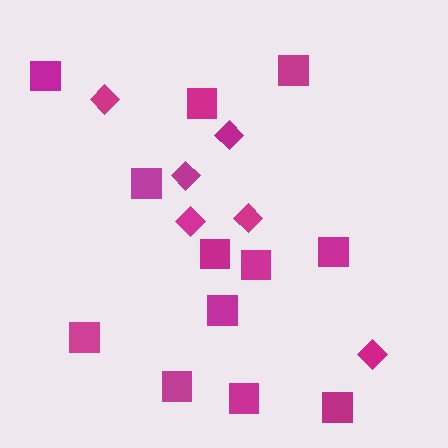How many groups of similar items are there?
There are 2 groups: one group of squares (12) and one group of diamonds (6).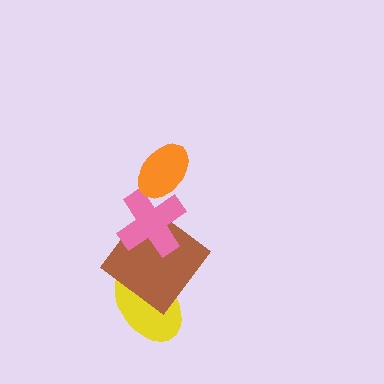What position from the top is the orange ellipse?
The orange ellipse is 1st from the top.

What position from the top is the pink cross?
The pink cross is 2nd from the top.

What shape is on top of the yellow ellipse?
The brown diamond is on top of the yellow ellipse.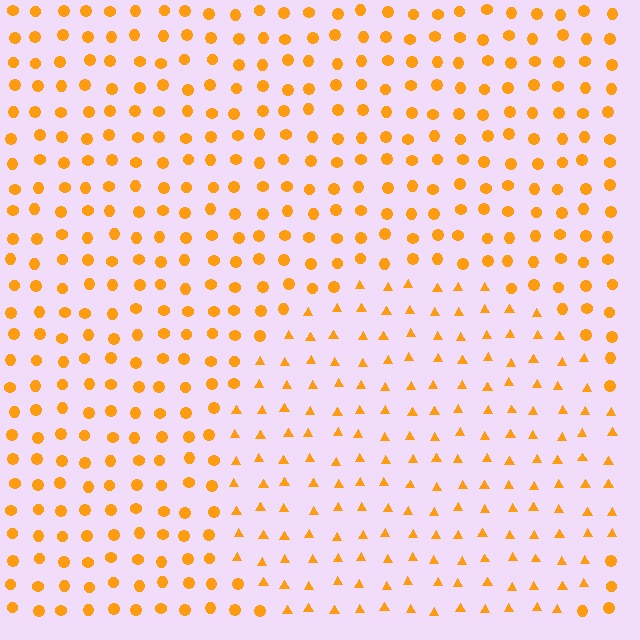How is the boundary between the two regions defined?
The boundary is defined by a change in element shape: triangles inside vs. circles outside. All elements share the same color and spacing.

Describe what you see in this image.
The image is filled with small orange elements arranged in a uniform grid. A circle-shaped region contains triangles, while the surrounding area contains circles. The boundary is defined purely by the change in element shape.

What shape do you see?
I see a circle.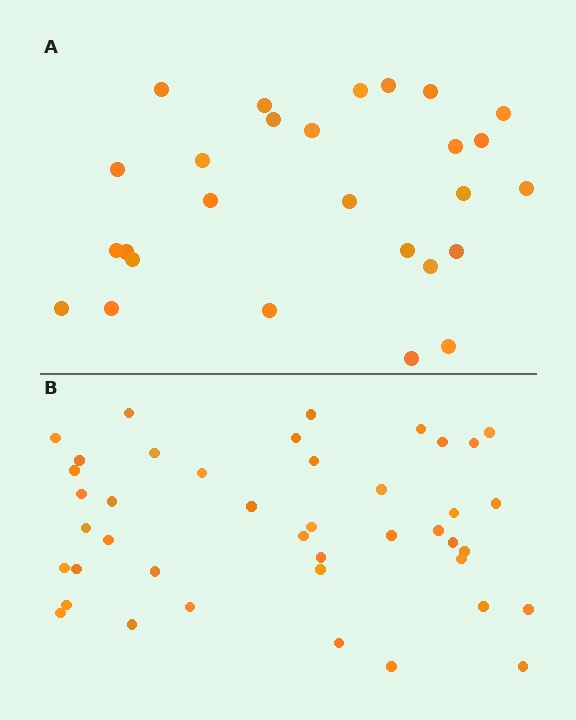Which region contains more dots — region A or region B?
Region B (the bottom region) has more dots.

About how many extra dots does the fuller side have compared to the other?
Region B has approximately 15 more dots than region A.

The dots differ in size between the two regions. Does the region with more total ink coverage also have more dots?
No. Region A has more total ink coverage because its dots are larger, but region B actually contains more individual dots. Total area can be misleading — the number of items is what matters here.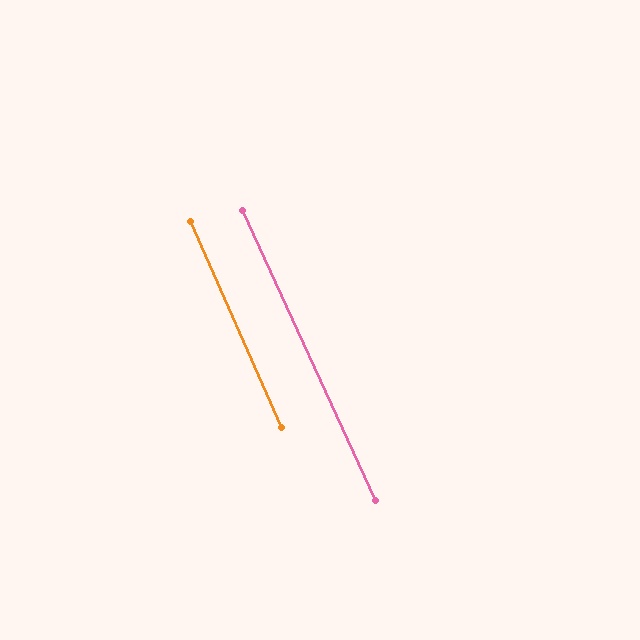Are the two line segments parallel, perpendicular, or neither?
Parallel — their directions differ by only 0.8°.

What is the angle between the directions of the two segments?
Approximately 1 degree.